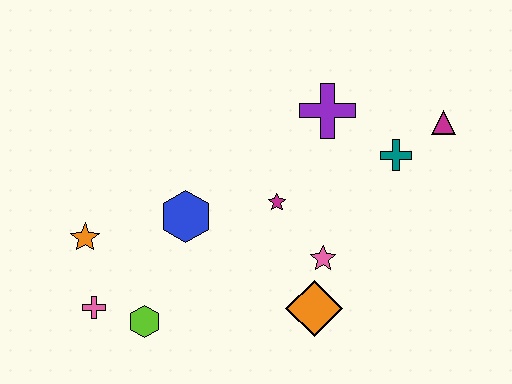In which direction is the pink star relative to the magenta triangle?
The pink star is below the magenta triangle.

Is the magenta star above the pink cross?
Yes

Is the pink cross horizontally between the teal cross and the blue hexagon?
No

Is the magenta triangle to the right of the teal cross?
Yes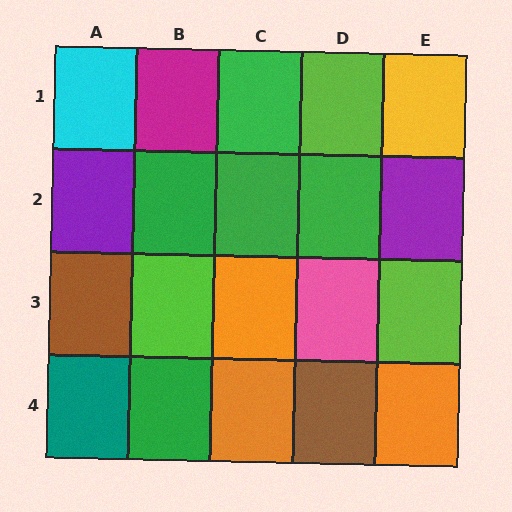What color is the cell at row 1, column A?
Cyan.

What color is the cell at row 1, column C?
Green.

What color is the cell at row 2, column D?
Green.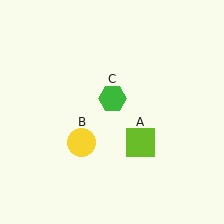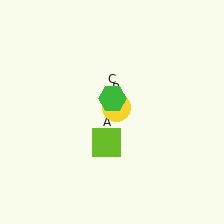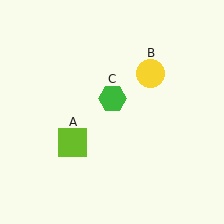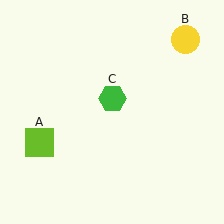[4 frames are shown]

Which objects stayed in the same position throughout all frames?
Green hexagon (object C) remained stationary.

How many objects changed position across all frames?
2 objects changed position: lime square (object A), yellow circle (object B).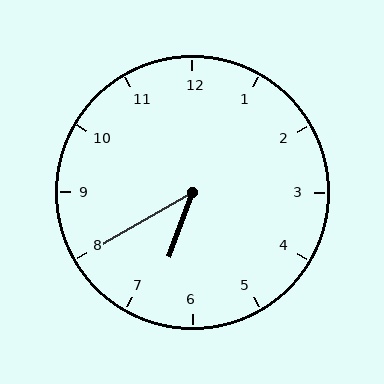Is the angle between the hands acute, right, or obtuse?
It is acute.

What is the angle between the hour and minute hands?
Approximately 40 degrees.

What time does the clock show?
6:40.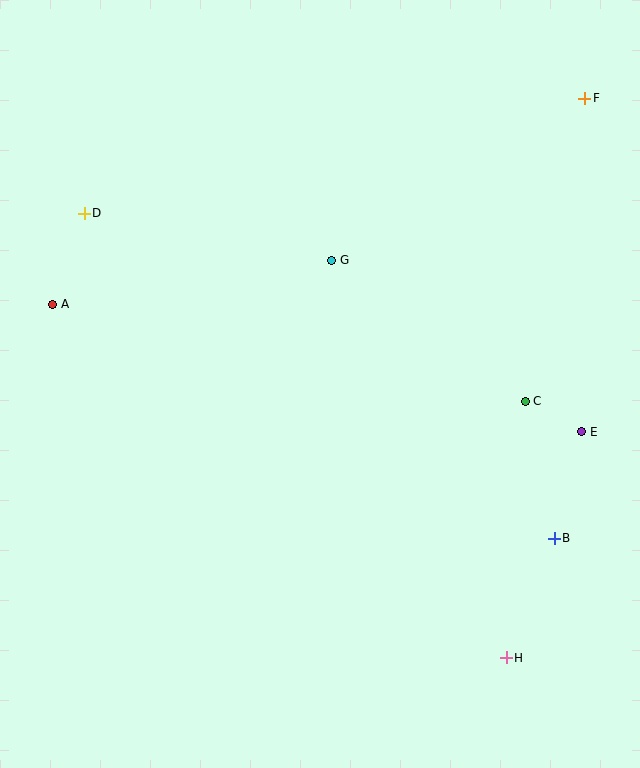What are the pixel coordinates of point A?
Point A is at (53, 304).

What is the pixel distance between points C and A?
The distance between C and A is 482 pixels.